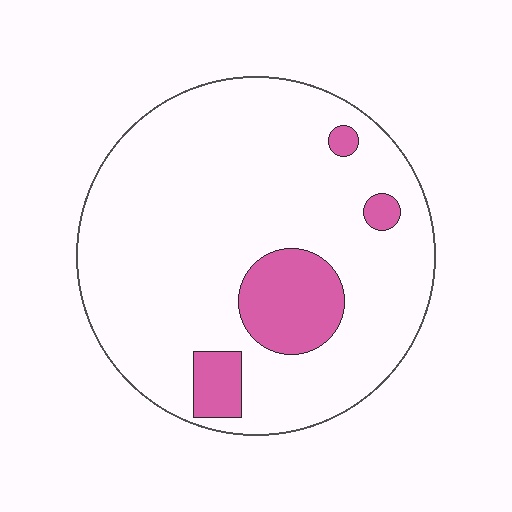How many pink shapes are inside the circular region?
4.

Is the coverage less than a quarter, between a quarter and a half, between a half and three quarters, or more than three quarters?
Less than a quarter.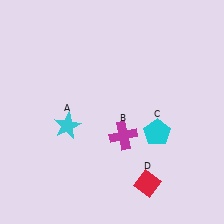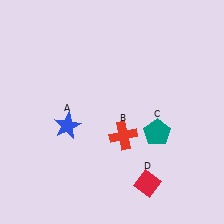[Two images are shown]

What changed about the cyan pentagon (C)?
In Image 1, C is cyan. In Image 2, it changed to teal.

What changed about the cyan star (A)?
In Image 1, A is cyan. In Image 2, it changed to blue.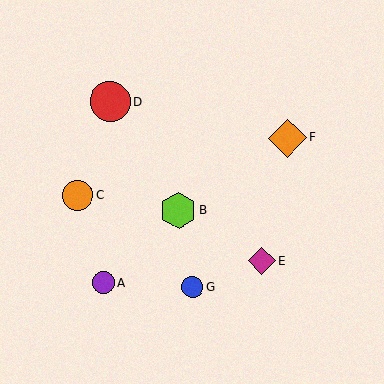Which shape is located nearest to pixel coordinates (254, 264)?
The magenta diamond (labeled E) at (262, 261) is nearest to that location.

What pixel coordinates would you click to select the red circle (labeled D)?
Click at (110, 102) to select the red circle D.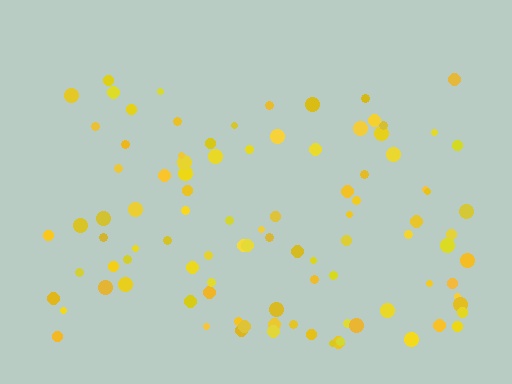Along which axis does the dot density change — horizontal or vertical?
Vertical.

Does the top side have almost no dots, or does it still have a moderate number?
Still a moderate number, just noticeably fewer than the bottom.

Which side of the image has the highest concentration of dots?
The bottom.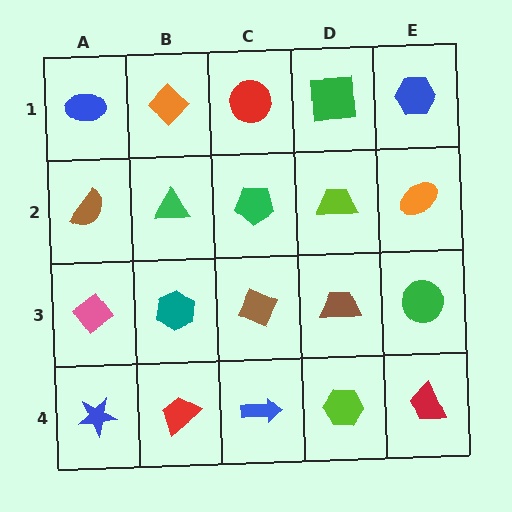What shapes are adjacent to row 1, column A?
A brown semicircle (row 2, column A), an orange diamond (row 1, column B).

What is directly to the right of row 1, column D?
A blue hexagon.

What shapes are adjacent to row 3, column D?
A lime trapezoid (row 2, column D), a lime hexagon (row 4, column D), a brown diamond (row 3, column C), a green circle (row 3, column E).